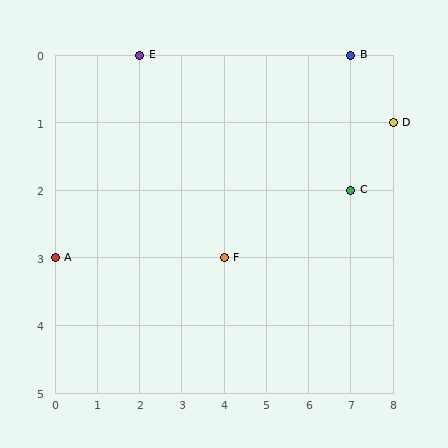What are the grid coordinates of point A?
Point A is at grid coordinates (0, 3).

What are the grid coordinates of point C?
Point C is at grid coordinates (7, 2).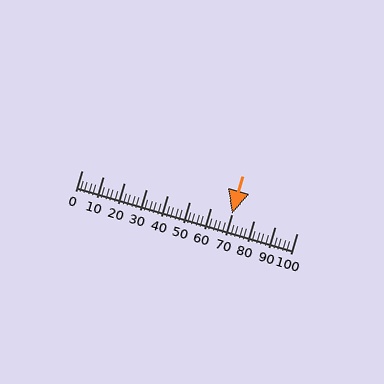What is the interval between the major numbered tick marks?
The major tick marks are spaced 10 units apart.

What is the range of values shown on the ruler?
The ruler shows values from 0 to 100.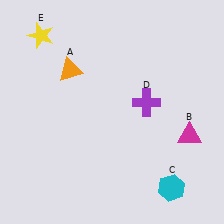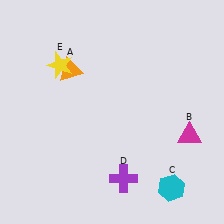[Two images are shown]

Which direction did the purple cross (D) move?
The purple cross (D) moved down.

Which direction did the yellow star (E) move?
The yellow star (E) moved down.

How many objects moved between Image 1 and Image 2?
2 objects moved between the two images.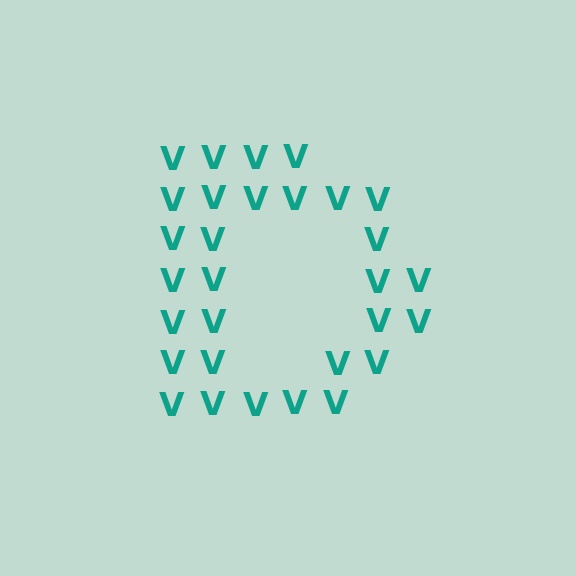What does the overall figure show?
The overall figure shows the letter D.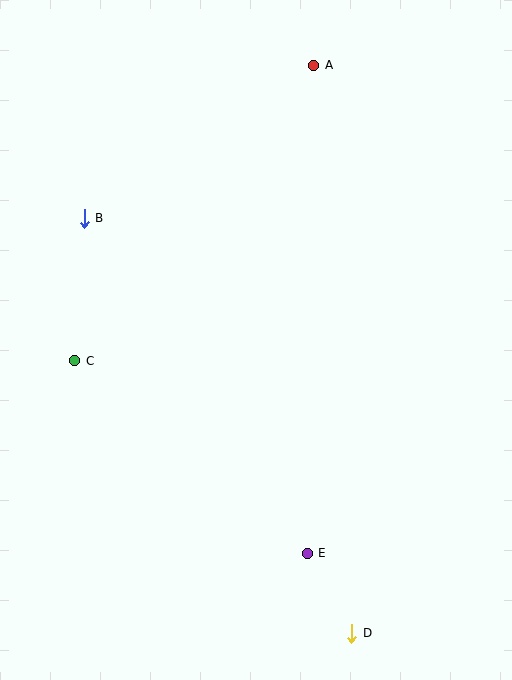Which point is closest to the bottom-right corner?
Point D is closest to the bottom-right corner.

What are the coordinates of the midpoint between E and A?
The midpoint between E and A is at (310, 309).